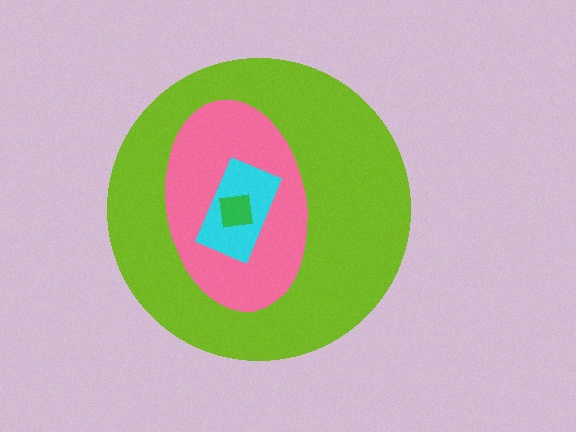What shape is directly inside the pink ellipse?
The cyan rectangle.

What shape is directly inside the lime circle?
The pink ellipse.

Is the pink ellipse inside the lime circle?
Yes.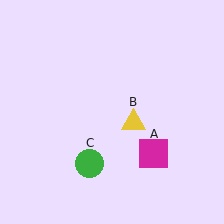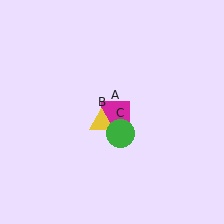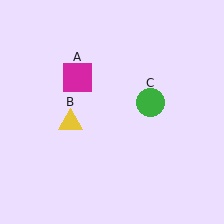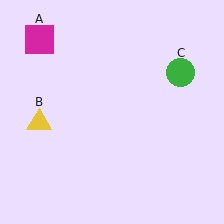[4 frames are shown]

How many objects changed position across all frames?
3 objects changed position: magenta square (object A), yellow triangle (object B), green circle (object C).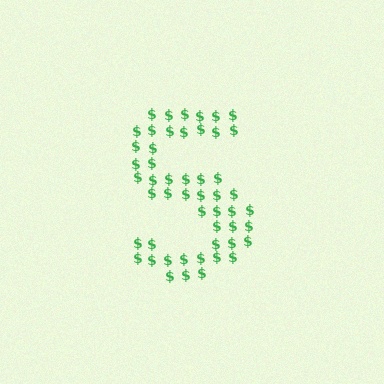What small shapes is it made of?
It is made of small dollar signs.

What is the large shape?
The large shape is the letter S.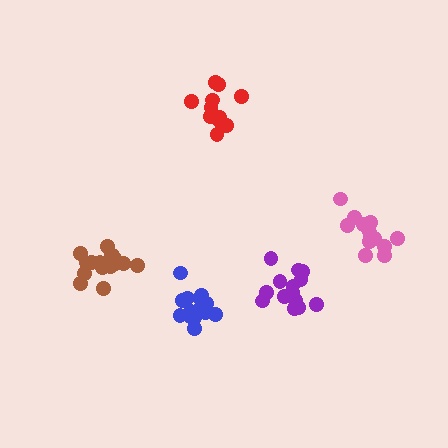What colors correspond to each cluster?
The clusters are colored: blue, red, purple, pink, brown.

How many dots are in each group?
Group 1: 15 dots, Group 2: 11 dots, Group 3: 15 dots, Group 4: 14 dots, Group 5: 17 dots (72 total).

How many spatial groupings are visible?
There are 5 spatial groupings.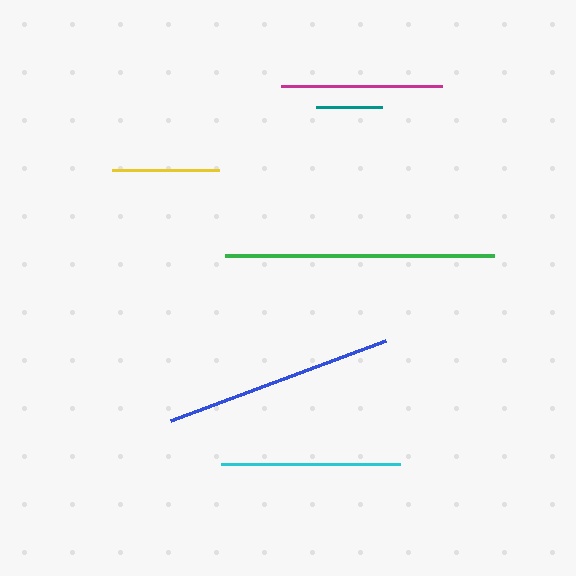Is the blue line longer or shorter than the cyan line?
The blue line is longer than the cyan line.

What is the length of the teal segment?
The teal segment is approximately 66 pixels long.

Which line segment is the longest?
The green line is the longest at approximately 269 pixels.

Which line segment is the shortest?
The teal line is the shortest at approximately 66 pixels.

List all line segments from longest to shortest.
From longest to shortest: green, blue, cyan, magenta, yellow, teal.